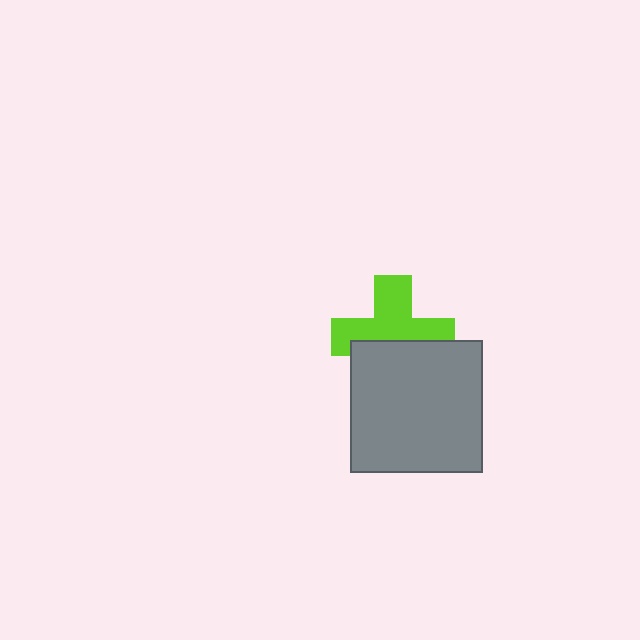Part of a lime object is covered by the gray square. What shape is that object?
It is a cross.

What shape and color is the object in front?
The object in front is a gray square.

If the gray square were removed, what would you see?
You would see the complete lime cross.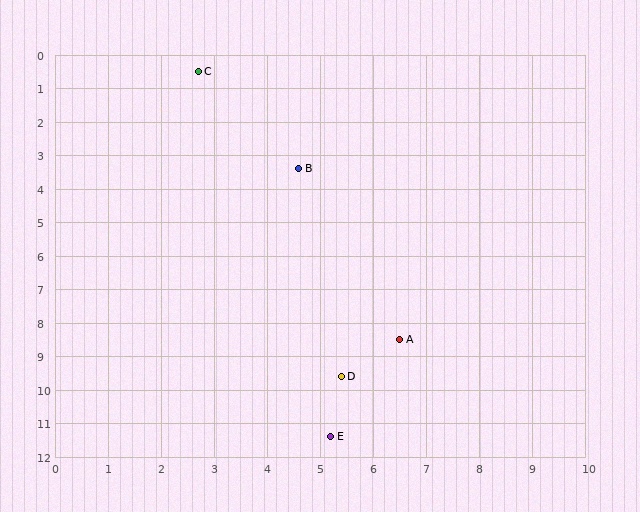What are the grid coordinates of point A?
Point A is at approximately (6.5, 8.5).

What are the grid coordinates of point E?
Point E is at approximately (5.2, 11.4).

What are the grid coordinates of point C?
Point C is at approximately (2.7, 0.5).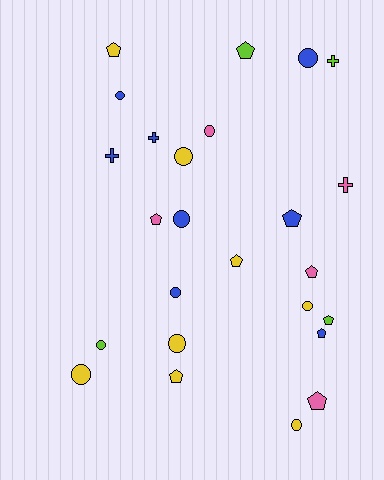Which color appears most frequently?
Yellow, with 8 objects.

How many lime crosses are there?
There is 1 lime cross.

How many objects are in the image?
There are 25 objects.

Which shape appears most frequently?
Circle, with 11 objects.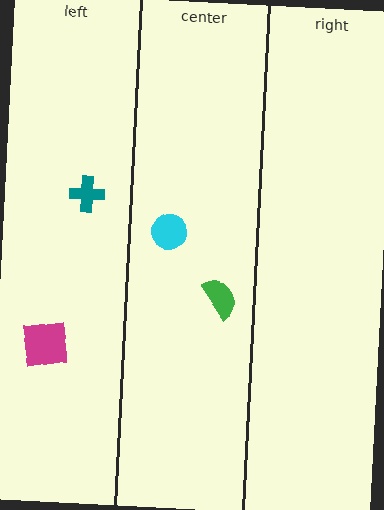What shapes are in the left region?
The teal cross, the magenta square.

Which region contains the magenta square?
The left region.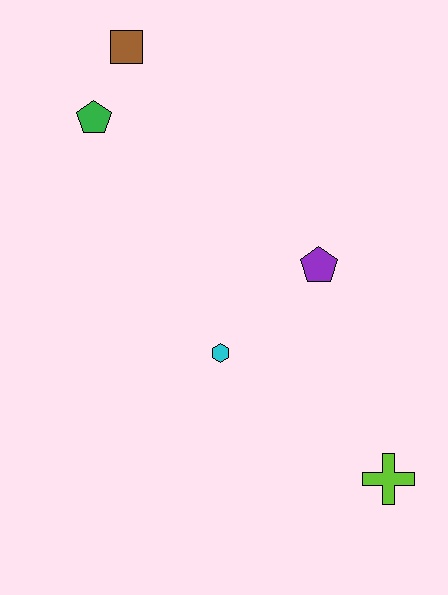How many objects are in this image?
There are 5 objects.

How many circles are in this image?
There are no circles.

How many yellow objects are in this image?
There are no yellow objects.